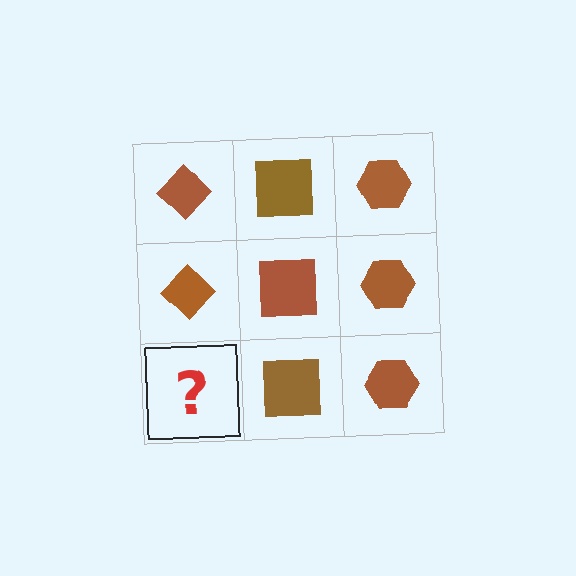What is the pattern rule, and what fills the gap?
The rule is that each column has a consistent shape. The gap should be filled with a brown diamond.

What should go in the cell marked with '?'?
The missing cell should contain a brown diamond.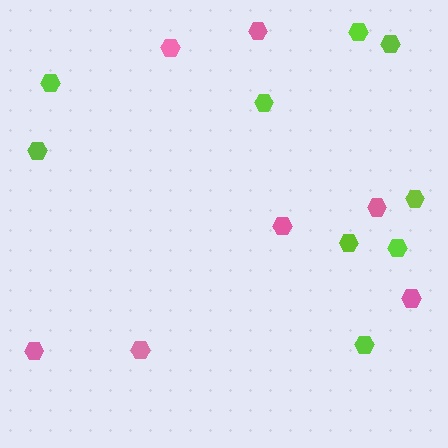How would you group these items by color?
There are 2 groups: one group of pink hexagons (7) and one group of lime hexagons (9).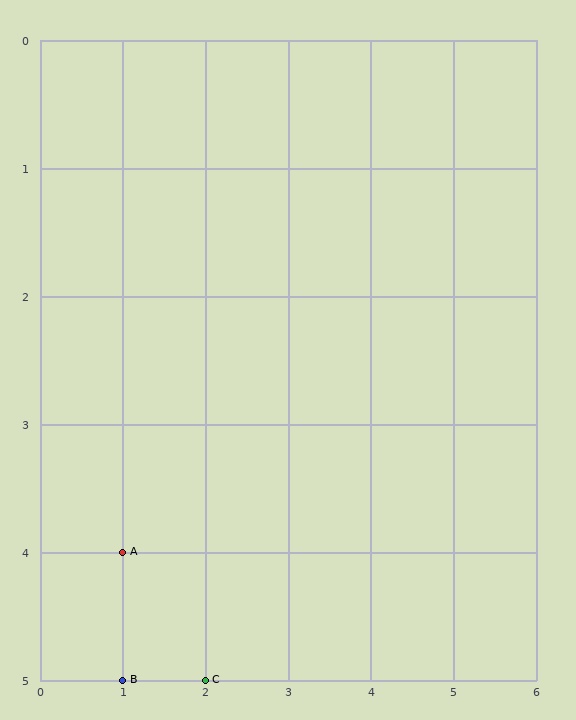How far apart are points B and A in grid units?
Points B and A are 1 row apart.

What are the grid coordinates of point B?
Point B is at grid coordinates (1, 5).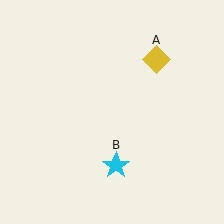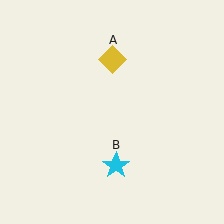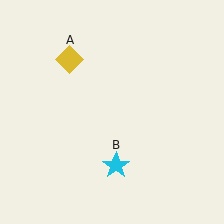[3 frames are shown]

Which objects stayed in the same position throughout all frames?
Cyan star (object B) remained stationary.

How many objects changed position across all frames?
1 object changed position: yellow diamond (object A).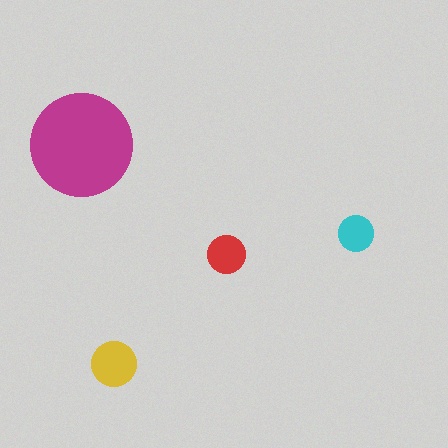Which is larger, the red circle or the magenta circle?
The magenta one.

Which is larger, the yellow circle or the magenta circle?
The magenta one.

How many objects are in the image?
There are 4 objects in the image.